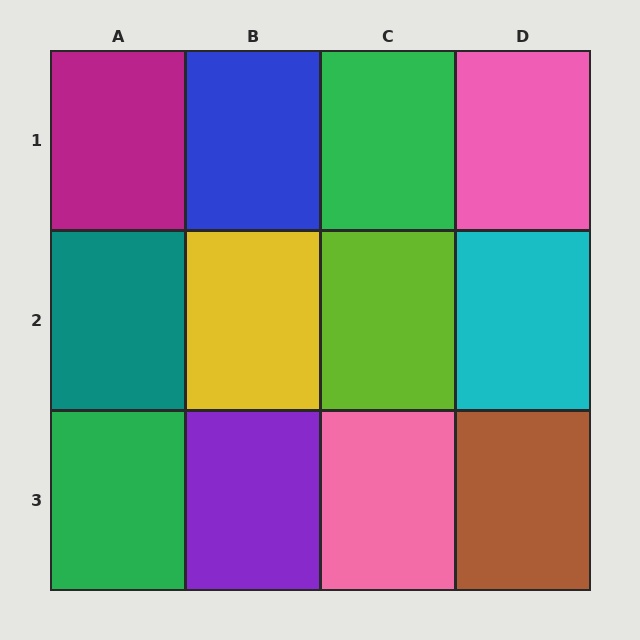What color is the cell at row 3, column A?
Green.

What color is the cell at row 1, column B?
Blue.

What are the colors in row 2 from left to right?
Teal, yellow, lime, cyan.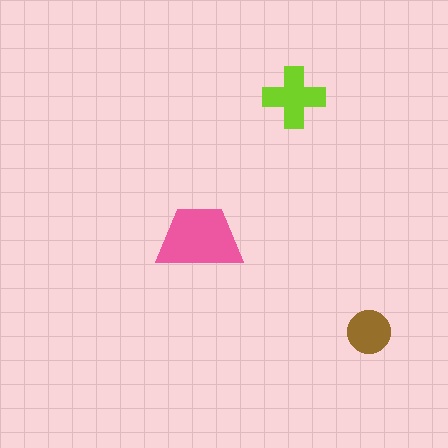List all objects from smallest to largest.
The brown circle, the lime cross, the pink trapezoid.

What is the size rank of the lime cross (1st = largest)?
2nd.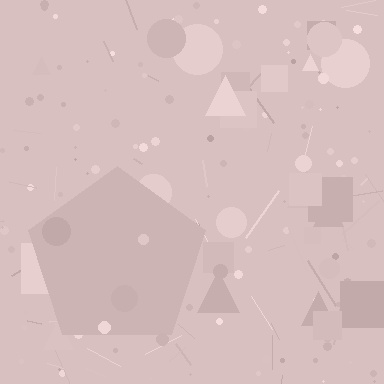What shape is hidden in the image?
A pentagon is hidden in the image.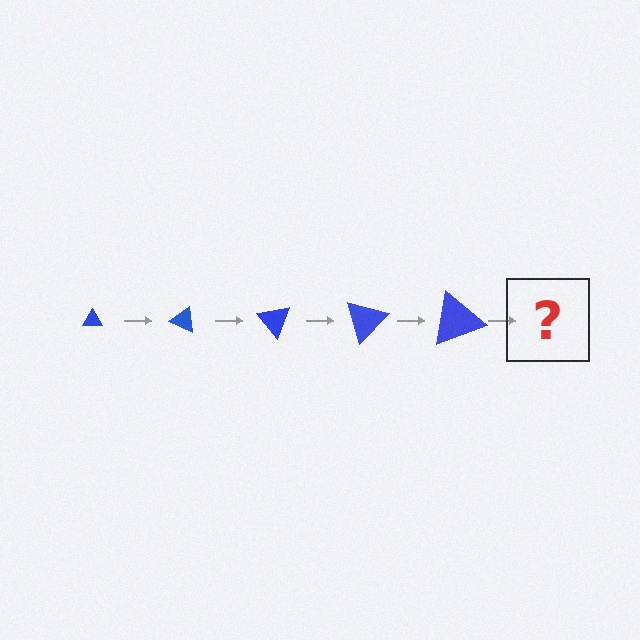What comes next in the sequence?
The next element should be a triangle, larger than the previous one and rotated 125 degrees from the start.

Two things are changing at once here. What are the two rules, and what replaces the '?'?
The two rules are that the triangle grows larger each step and it rotates 25 degrees each step. The '?' should be a triangle, larger than the previous one and rotated 125 degrees from the start.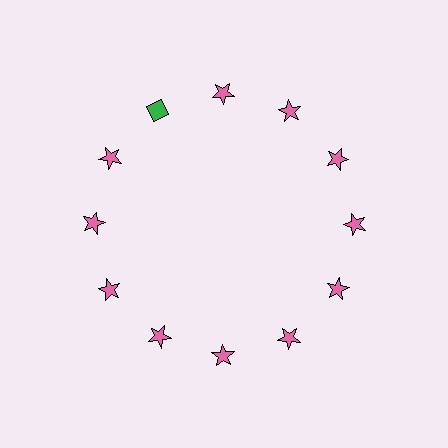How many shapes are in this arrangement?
There are 12 shapes arranged in a ring pattern.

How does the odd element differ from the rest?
It differs in both color (green instead of pink) and shape (diamond instead of star).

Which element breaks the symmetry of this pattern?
The green diamond at roughly the 11 o'clock position breaks the symmetry. All other shapes are pink stars.